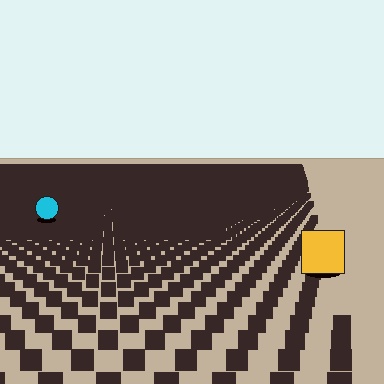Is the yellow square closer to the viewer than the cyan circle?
Yes. The yellow square is closer — you can tell from the texture gradient: the ground texture is coarser near it.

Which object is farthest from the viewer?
The cyan circle is farthest from the viewer. It appears smaller and the ground texture around it is denser.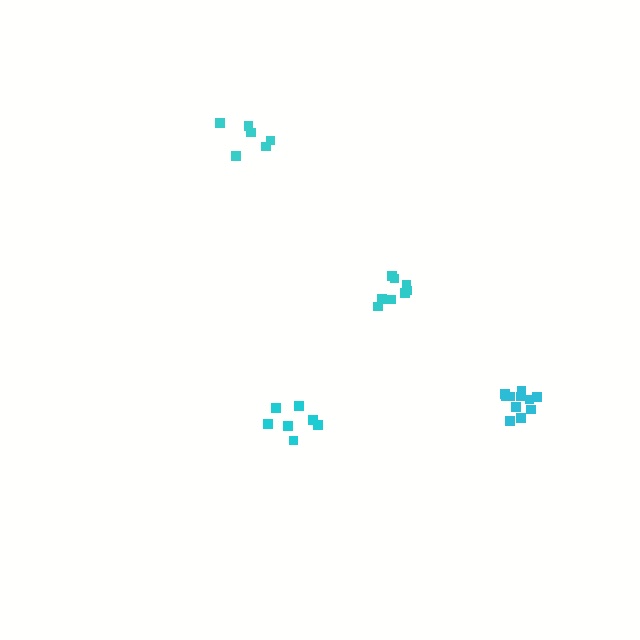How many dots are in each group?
Group 1: 7 dots, Group 2: 6 dots, Group 3: 8 dots, Group 4: 11 dots (32 total).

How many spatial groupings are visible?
There are 4 spatial groupings.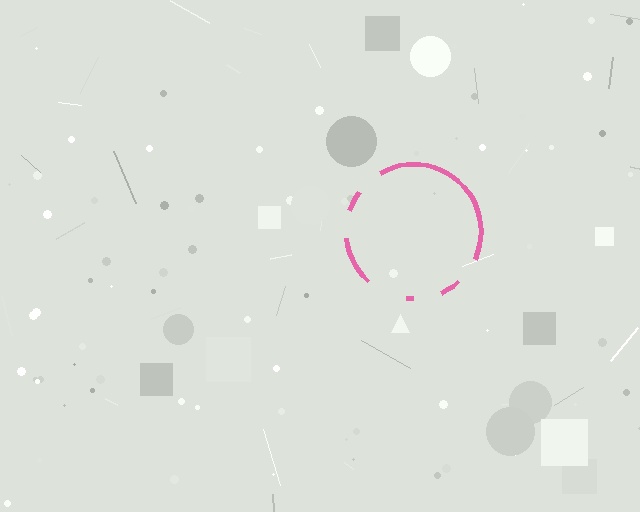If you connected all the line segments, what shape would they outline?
They would outline a circle.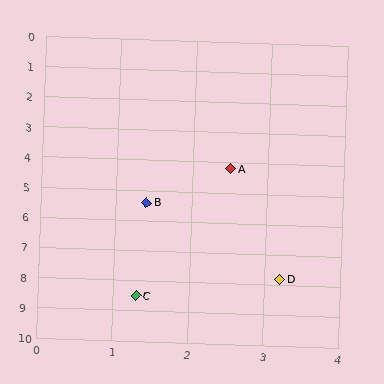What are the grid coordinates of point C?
Point C is at approximately (1.3, 8.5).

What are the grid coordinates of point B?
Point B is at approximately (1.4, 5.4).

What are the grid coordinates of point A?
Point A is at approximately (2.5, 4.2).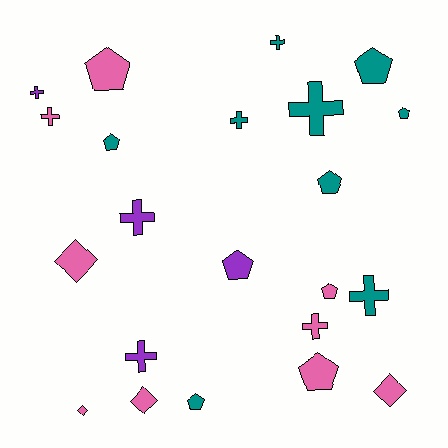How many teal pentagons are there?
There are 5 teal pentagons.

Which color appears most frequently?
Teal, with 9 objects.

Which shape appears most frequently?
Pentagon, with 9 objects.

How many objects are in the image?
There are 22 objects.